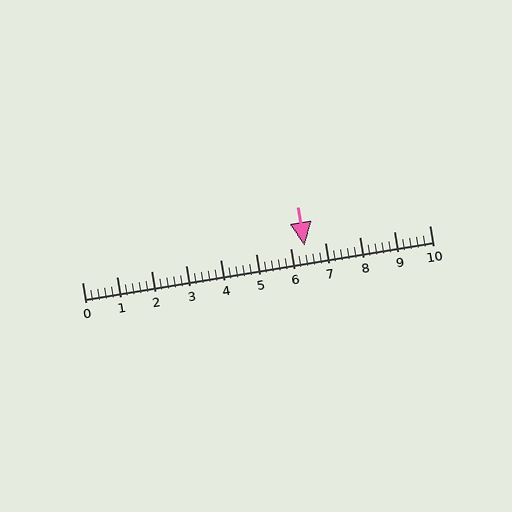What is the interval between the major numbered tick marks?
The major tick marks are spaced 1 units apart.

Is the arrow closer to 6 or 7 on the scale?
The arrow is closer to 6.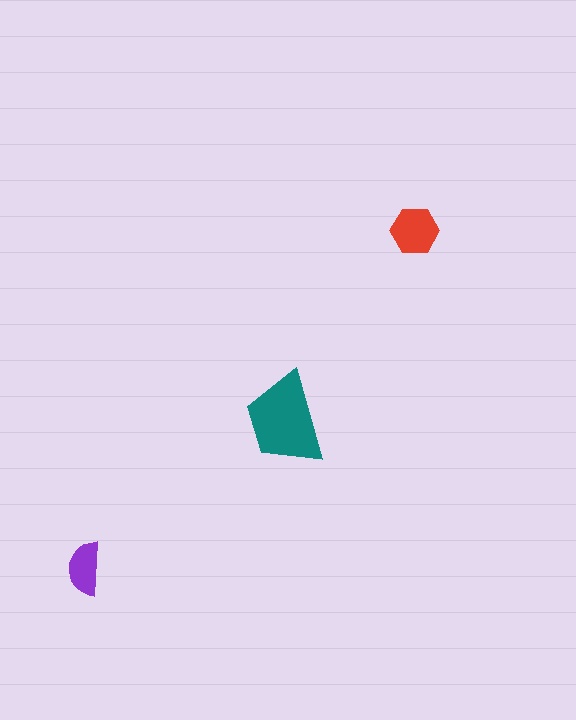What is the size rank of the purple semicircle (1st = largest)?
3rd.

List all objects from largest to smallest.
The teal trapezoid, the red hexagon, the purple semicircle.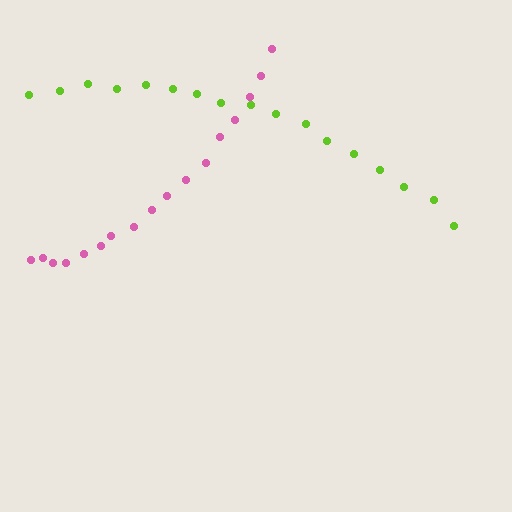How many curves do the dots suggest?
There are 2 distinct paths.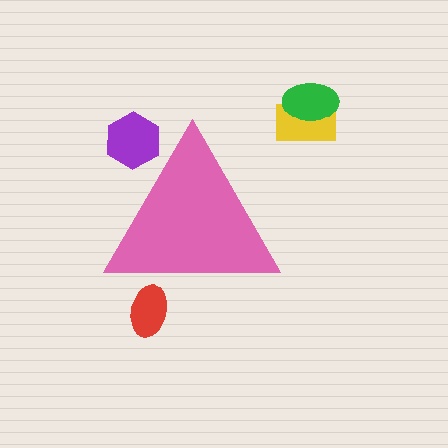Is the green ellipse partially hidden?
No, the green ellipse is fully visible.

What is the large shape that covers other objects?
A pink triangle.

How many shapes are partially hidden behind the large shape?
2 shapes are partially hidden.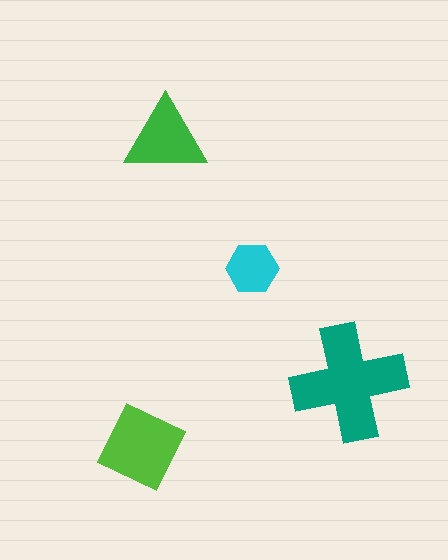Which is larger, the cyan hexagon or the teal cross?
The teal cross.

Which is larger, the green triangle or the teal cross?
The teal cross.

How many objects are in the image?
There are 4 objects in the image.